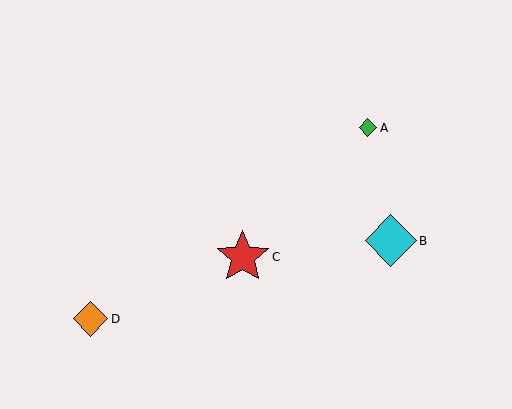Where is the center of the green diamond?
The center of the green diamond is at (368, 128).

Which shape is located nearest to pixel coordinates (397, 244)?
The cyan diamond (labeled B) at (391, 241) is nearest to that location.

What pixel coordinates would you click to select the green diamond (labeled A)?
Click at (368, 128) to select the green diamond A.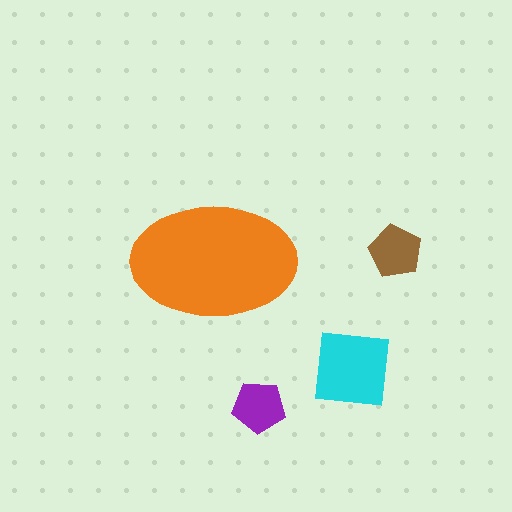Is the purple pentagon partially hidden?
No, the purple pentagon is fully visible.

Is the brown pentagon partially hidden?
No, the brown pentagon is fully visible.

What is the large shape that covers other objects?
An orange ellipse.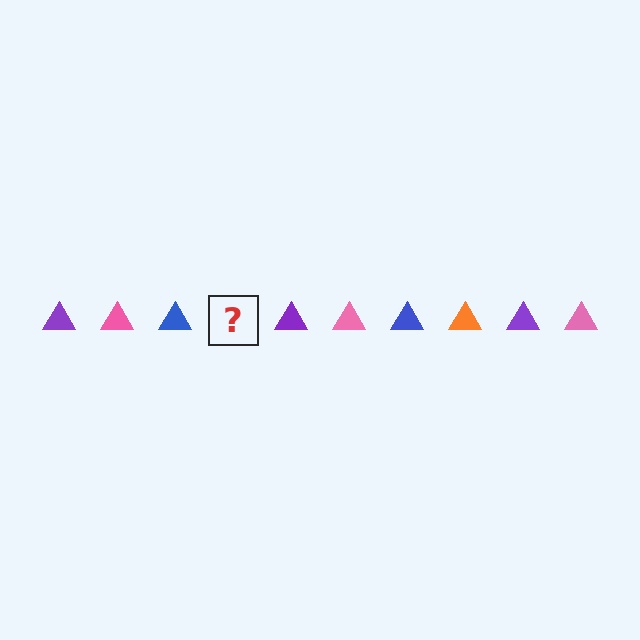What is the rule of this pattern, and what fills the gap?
The rule is that the pattern cycles through purple, pink, blue, orange triangles. The gap should be filled with an orange triangle.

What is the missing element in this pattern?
The missing element is an orange triangle.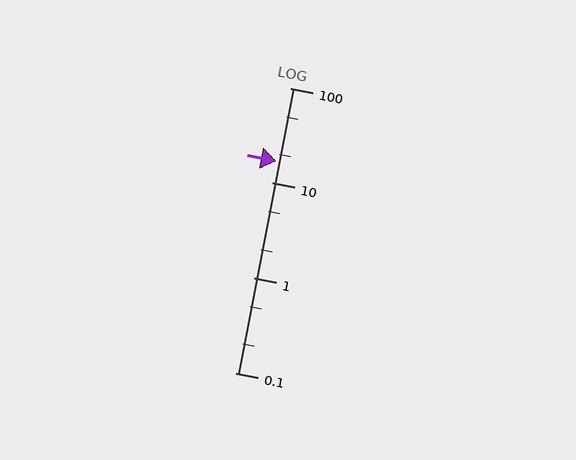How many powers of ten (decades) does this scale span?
The scale spans 3 decades, from 0.1 to 100.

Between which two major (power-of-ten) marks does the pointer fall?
The pointer is between 10 and 100.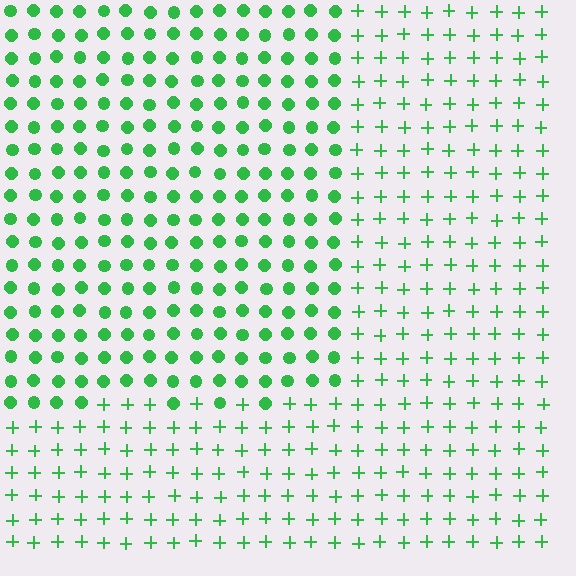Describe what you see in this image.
The image is filled with small green elements arranged in a uniform grid. A rectangle-shaped region contains circles, while the surrounding area contains plus signs. The boundary is defined purely by the change in element shape.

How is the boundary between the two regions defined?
The boundary is defined by a change in element shape: circles inside vs. plus signs outside. All elements share the same color and spacing.